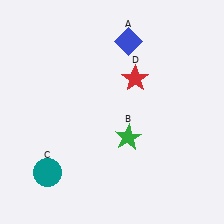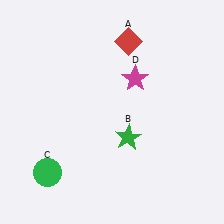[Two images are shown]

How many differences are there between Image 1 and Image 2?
There are 3 differences between the two images.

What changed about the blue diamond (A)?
In Image 1, A is blue. In Image 2, it changed to red.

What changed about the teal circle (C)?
In Image 1, C is teal. In Image 2, it changed to green.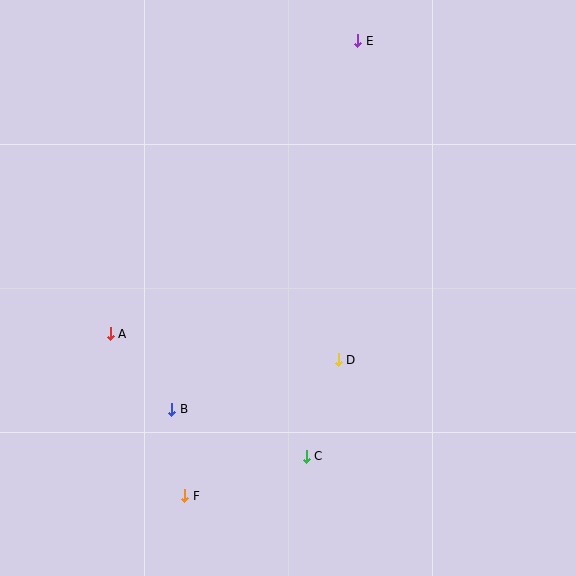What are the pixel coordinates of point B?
Point B is at (172, 409).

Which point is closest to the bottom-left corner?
Point F is closest to the bottom-left corner.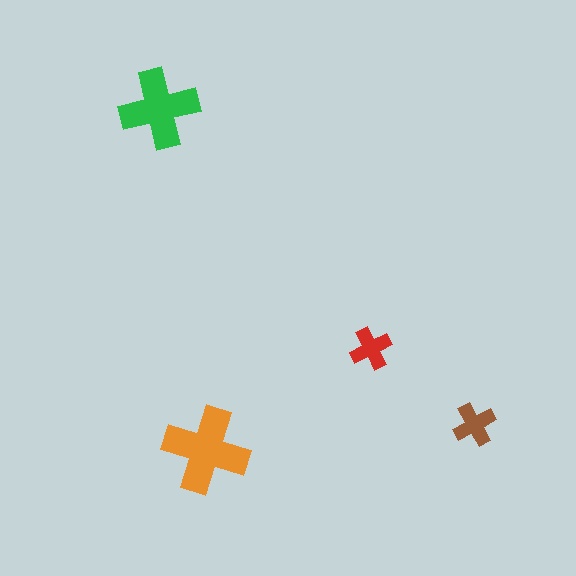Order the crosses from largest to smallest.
the orange one, the green one, the brown one, the red one.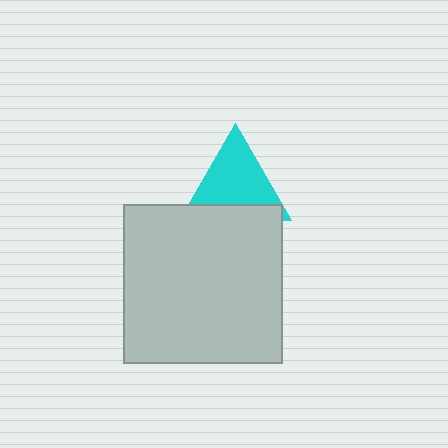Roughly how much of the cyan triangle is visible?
Most of it is visible (roughly 68%).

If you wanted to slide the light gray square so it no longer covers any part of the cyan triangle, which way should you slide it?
Slide it down — that is the most direct way to separate the two shapes.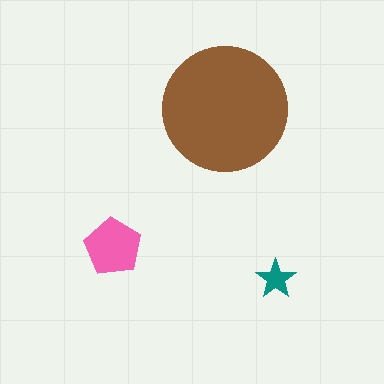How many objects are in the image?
There are 3 objects in the image.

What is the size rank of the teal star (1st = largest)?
3rd.